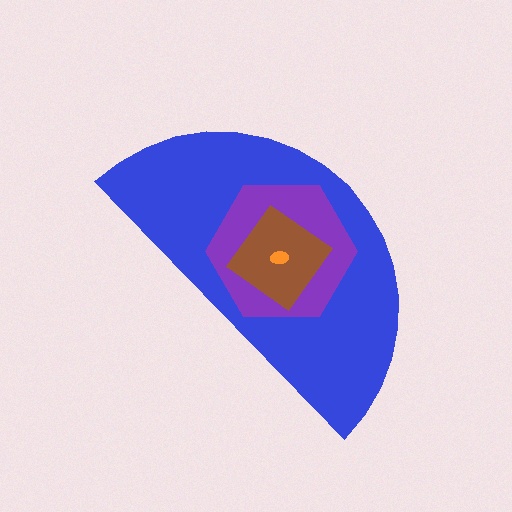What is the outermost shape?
The blue semicircle.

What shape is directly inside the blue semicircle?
The purple hexagon.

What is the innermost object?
The orange ellipse.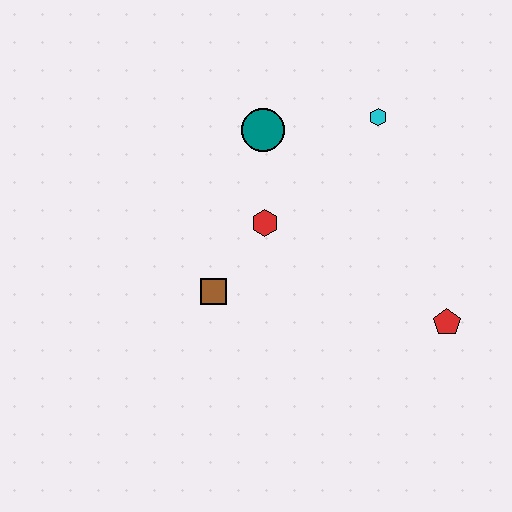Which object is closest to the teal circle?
The red hexagon is closest to the teal circle.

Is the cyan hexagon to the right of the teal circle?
Yes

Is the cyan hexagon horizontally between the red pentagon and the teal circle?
Yes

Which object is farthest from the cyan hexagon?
The brown square is farthest from the cyan hexagon.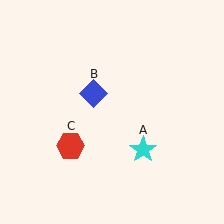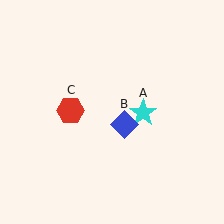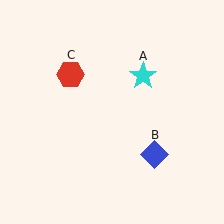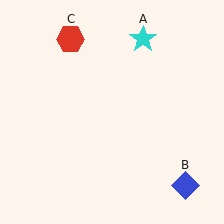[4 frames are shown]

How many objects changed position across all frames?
3 objects changed position: cyan star (object A), blue diamond (object B), red hexagon (object C).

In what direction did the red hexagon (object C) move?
The red hexagon (object C) moved up.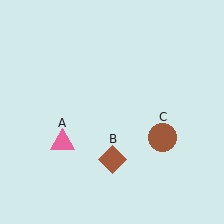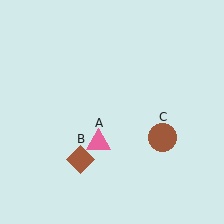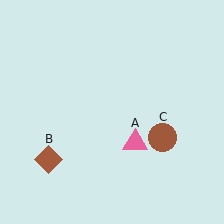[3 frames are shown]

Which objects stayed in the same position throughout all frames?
Brown circle (object C) remained stationary.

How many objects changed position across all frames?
2 objects changed position: pink triangle (object A), brown diamond (object B).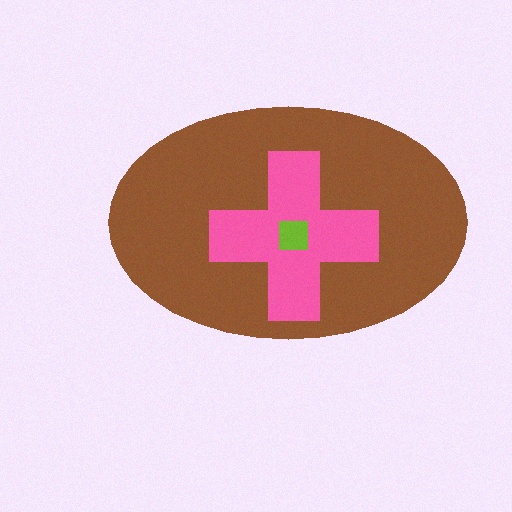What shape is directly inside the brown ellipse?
The pink cross.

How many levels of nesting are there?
3.